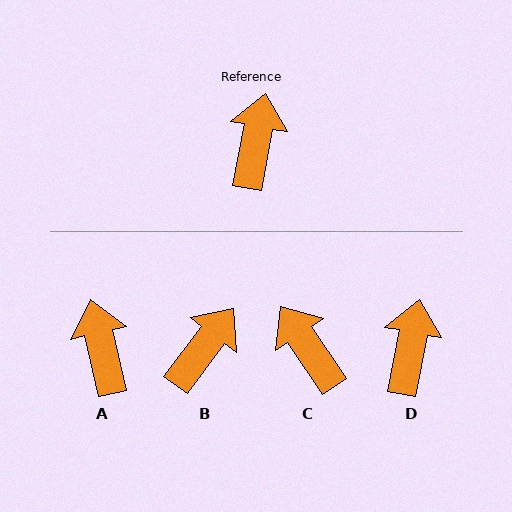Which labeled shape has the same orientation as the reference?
D.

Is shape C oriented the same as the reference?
No, it is off by about 45 degrees.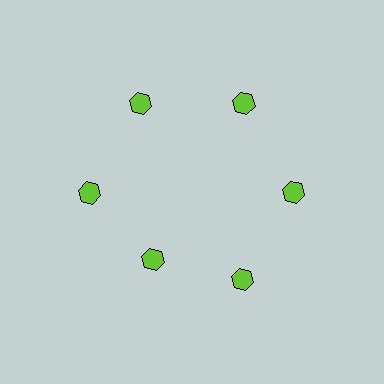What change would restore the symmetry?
The symmetry would be restored by moving it outward, back onto the ring so that all 6 hexagons sit at equal angles and equal distance from the center.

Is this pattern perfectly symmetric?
No. The 6 lime hexagons are arranged in a ring, but one element near the 7 o'clock position is pulled inward toward the center, breaking the 6-fold rotational symmetry.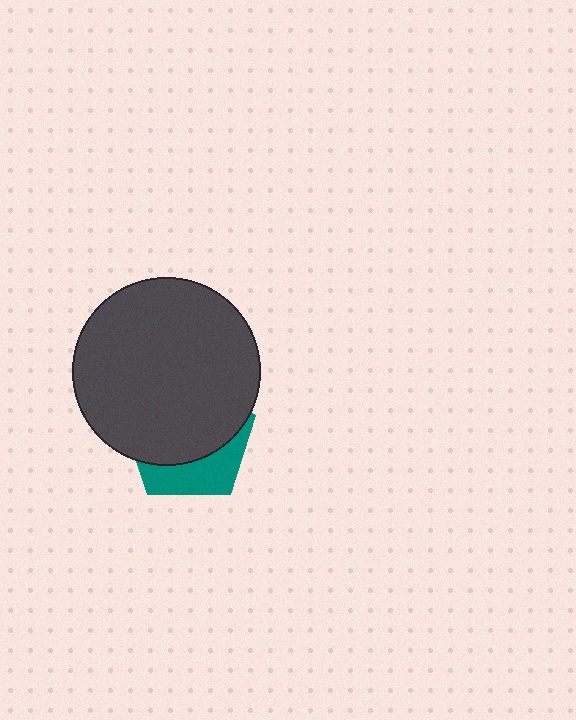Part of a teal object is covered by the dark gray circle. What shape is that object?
It is a pentagon.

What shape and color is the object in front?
The object in front is a dark gray circle.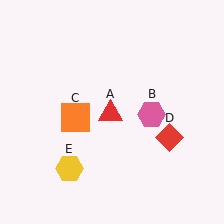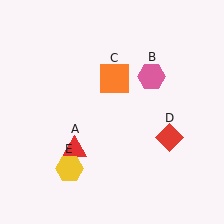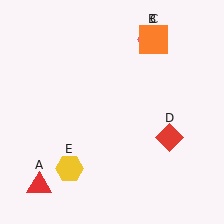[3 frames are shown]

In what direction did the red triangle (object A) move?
The red triangle (object A) moved down and to the left.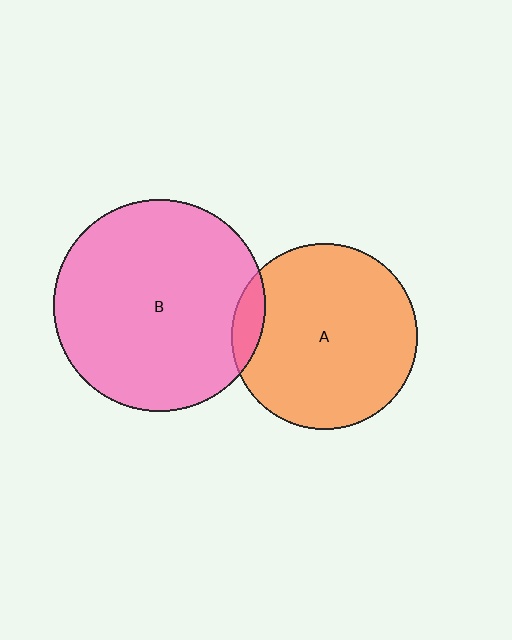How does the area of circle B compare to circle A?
Approximately 1.3 times.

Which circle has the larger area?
Circle B (pink).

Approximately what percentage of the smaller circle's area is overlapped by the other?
Approximately 10%.